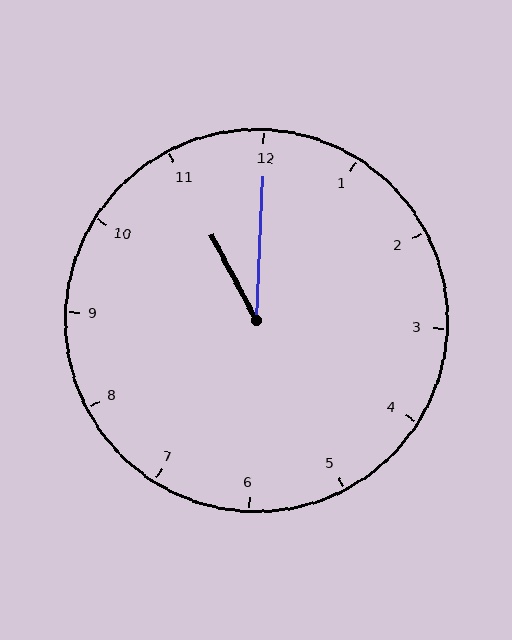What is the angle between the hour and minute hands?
Approximately 30 degrees.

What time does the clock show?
11:00.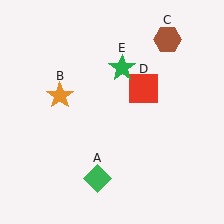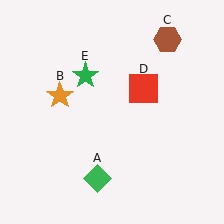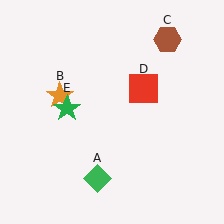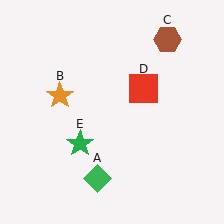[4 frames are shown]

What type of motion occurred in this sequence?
The green star (object E) rotated counterclockwise around the center of the scene.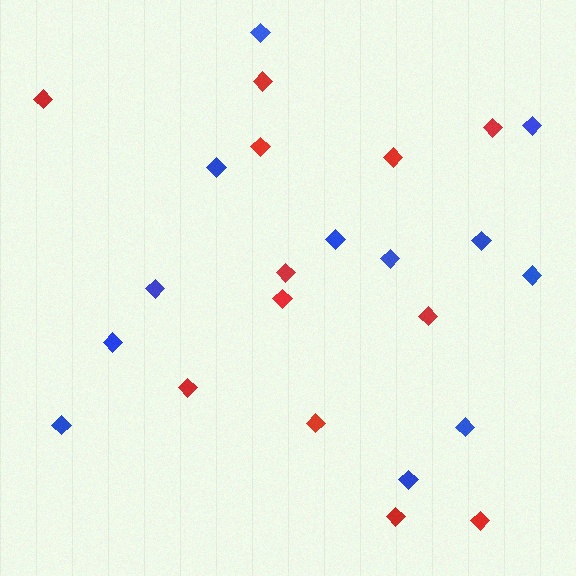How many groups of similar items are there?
There are 2 groups: one group of red diamonds (12) and one group of blue diamonds (12).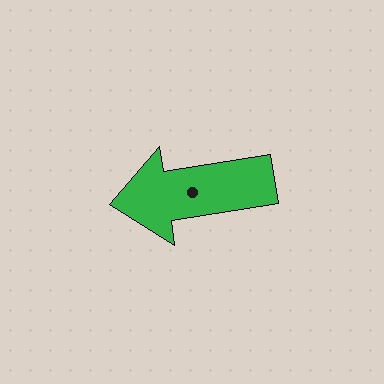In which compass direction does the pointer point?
West.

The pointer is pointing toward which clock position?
Roughly 9 o'clock.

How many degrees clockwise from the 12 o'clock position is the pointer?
Approximately 261 degrees.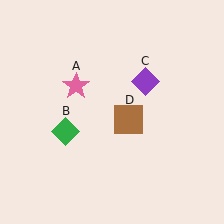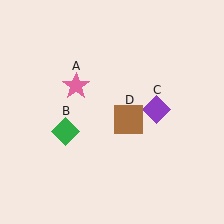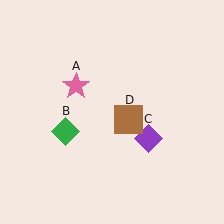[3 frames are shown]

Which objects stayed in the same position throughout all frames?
Pink star (object A) and green diamond (object B) and brown square (object D) remained stationary.